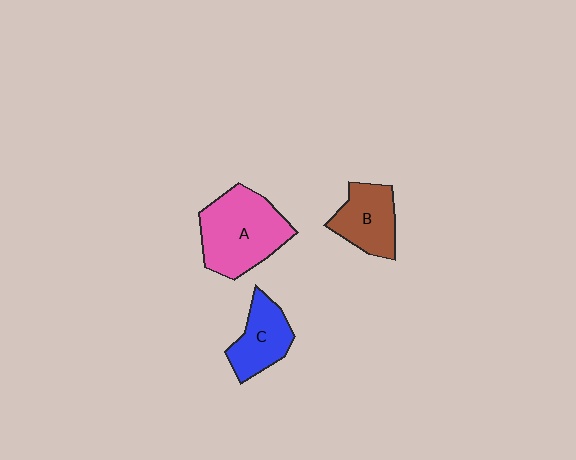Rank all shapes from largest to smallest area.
From largest to smallest: A (pink), B (brown), C (blue).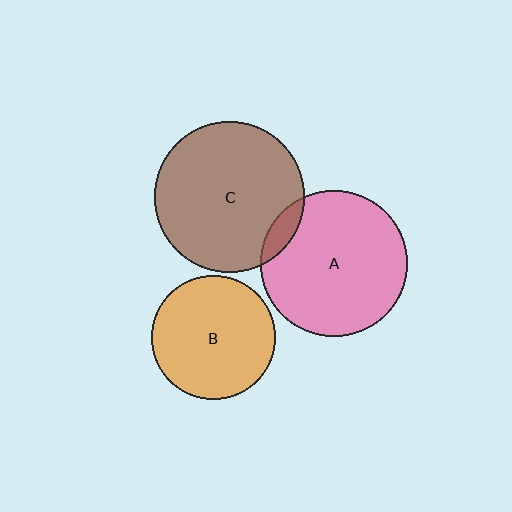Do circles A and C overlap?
Yes.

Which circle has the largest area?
Circle C (brown).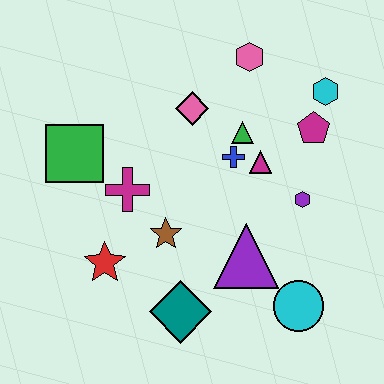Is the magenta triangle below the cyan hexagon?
Yes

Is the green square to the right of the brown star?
No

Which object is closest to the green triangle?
The blue cross is closest to the green triangle.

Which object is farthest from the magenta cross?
The cyan hexagon is farthest from the magenta cross.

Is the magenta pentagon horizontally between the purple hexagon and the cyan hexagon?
Yes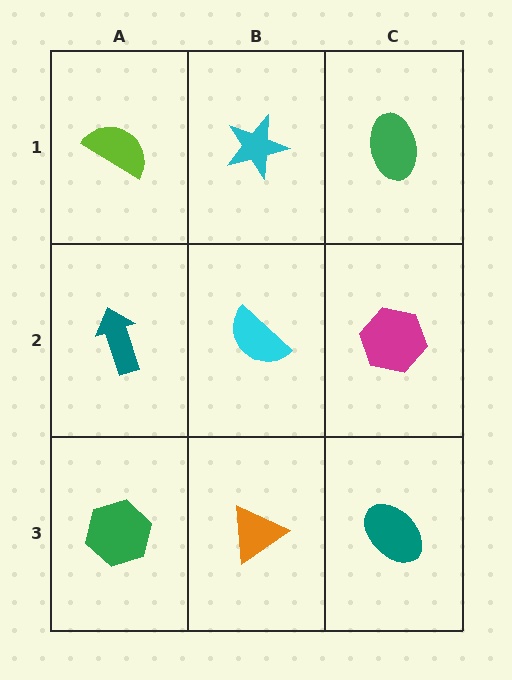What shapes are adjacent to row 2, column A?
A lime semicircle (row 1, column A), a green hexagon (row 3, column A), a cyan semicircle (row 2, column B).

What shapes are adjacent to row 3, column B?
A cyan semicircle (row 2, column B), a green hexagon (row 3, column A), a teal ellipse (row 3, column C).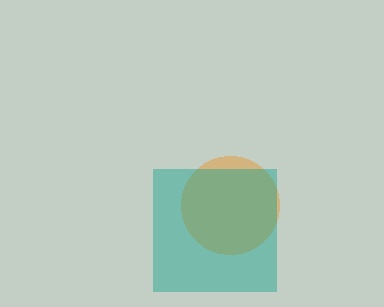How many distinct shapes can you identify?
There are 2 distinct shapes: an orange circle, a teal square.